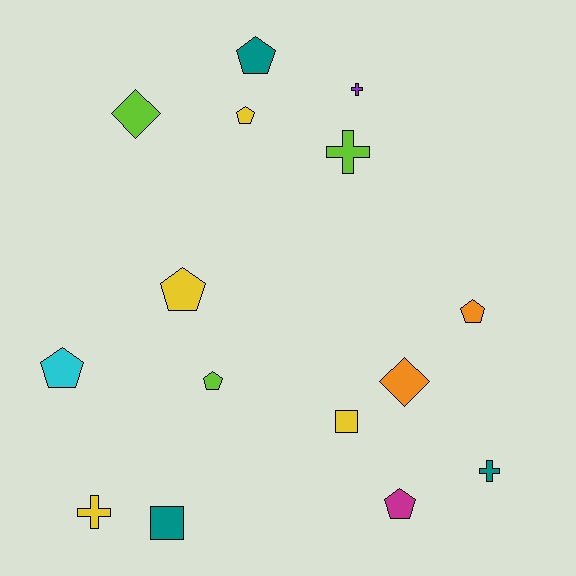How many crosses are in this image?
There are 4 crosses.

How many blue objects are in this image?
There are no blue objects.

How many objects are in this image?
There are 15 objects.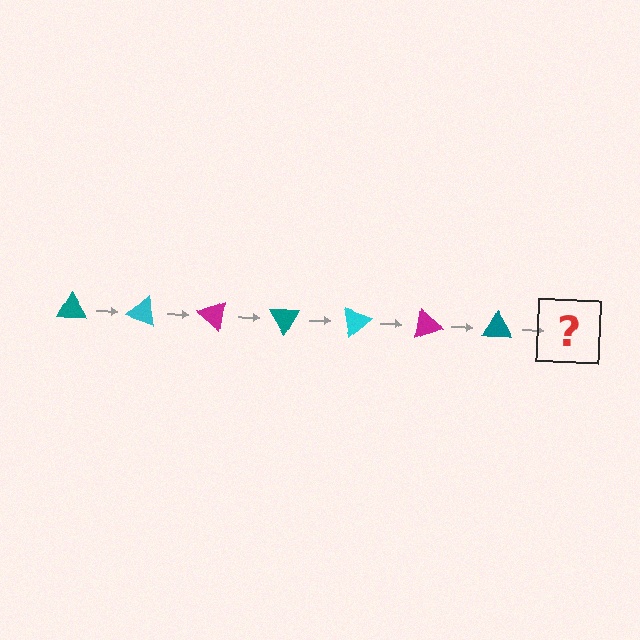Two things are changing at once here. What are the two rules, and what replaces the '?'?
The two rules are that it rotates 20 degrees each step and the color cycles through teal, cyan, and magenta. The '?' should be a cyan triangle, rotated 140 degrees from the start.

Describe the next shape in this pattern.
It should be a cyan triangle, rotated 140 degrees from the start.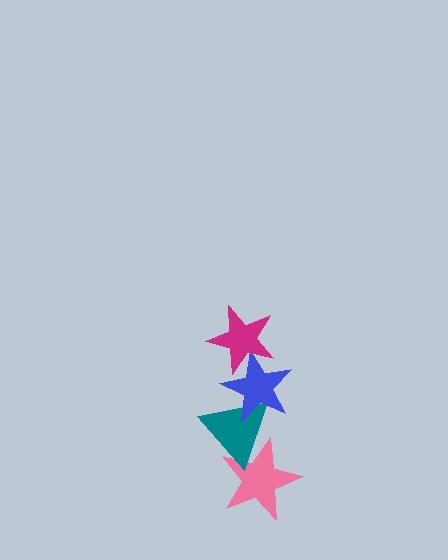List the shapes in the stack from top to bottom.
From top to bottom: the magenta star, the blue star, the teal triangle, the pink star.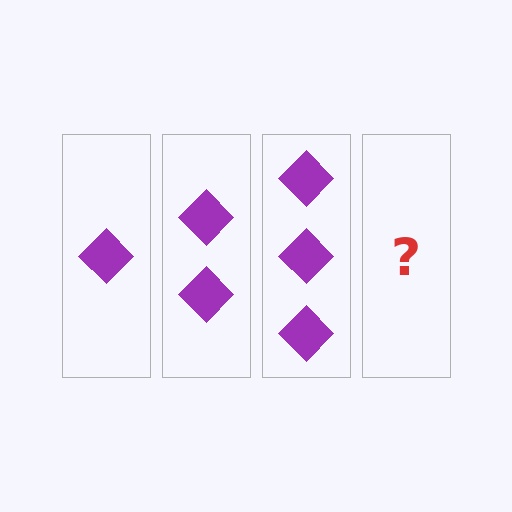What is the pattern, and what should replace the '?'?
The pattern is that each step adds one more diamond. The '?' should be 4 diamonds.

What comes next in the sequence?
The next element should be 4 diamonds.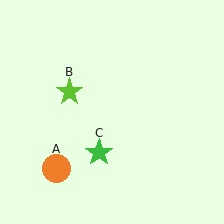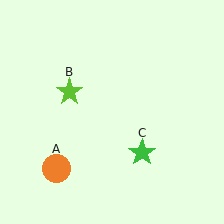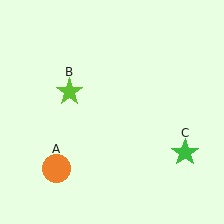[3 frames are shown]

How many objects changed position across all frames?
1 object changed position: green star (object C).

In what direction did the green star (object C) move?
The green star (object C) moved right.